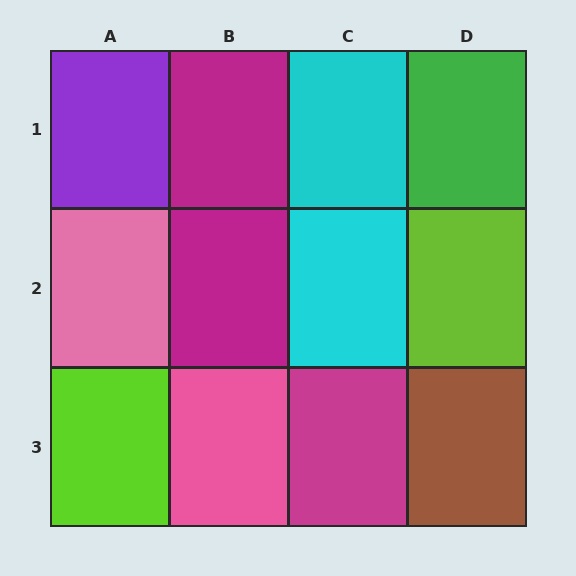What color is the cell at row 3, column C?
Magenta.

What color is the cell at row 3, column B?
Pink.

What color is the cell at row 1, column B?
Magenta.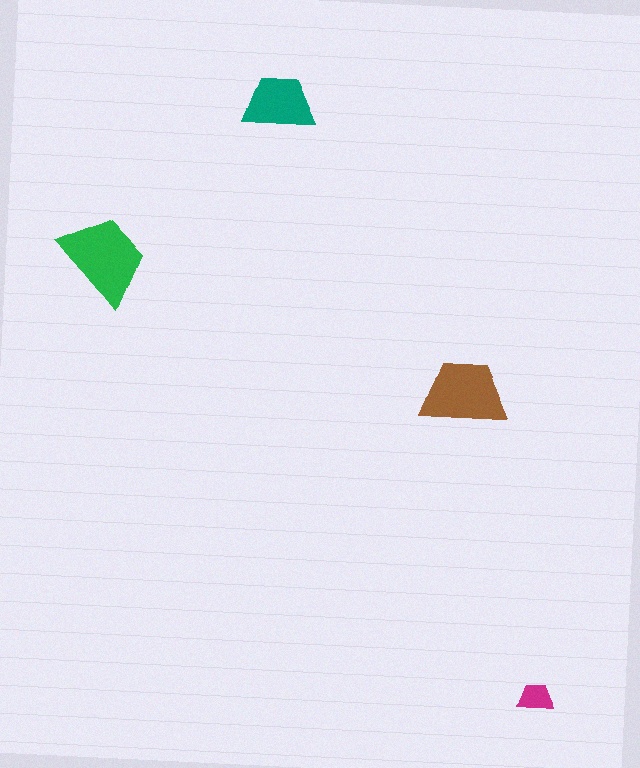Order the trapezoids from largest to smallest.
the green one, the brown one, the teal one, the magenta one.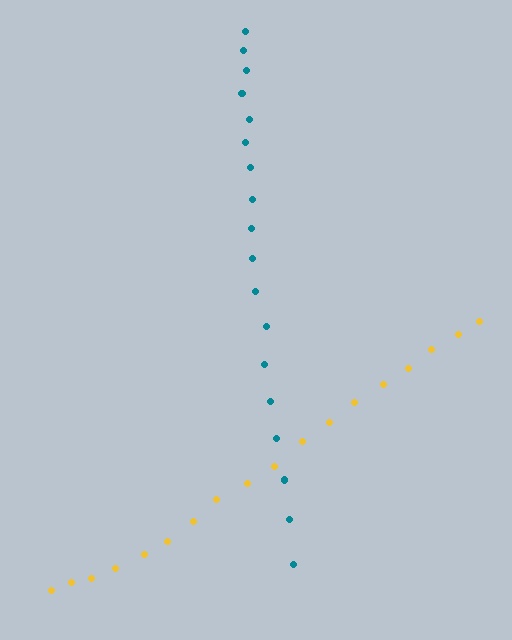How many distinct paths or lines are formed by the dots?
There are 2 distinct paths.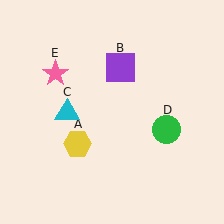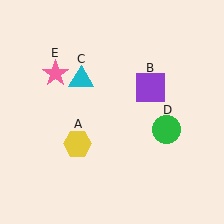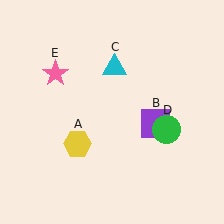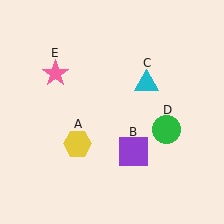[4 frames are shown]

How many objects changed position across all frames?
2 objects changed position: purple square (object B), cyan triangle (object C).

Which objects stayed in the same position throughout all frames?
Yellow hexagon (object A) and green circle (object D) and pink star (object E) remained stationary.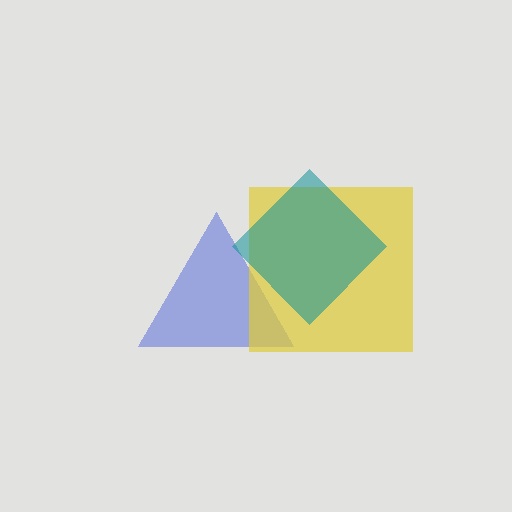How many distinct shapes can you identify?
There are 3 distinct shapes: a blue triangle, a yellow square, a teal diamond.